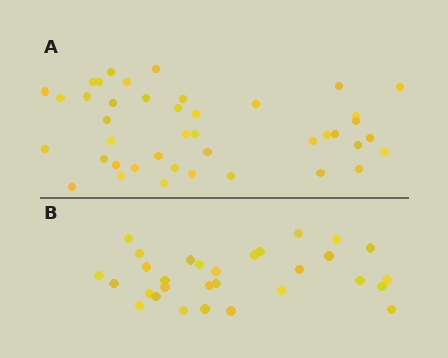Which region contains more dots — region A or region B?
Region A (the top region) has more dots.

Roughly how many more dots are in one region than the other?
Region A has roughly 12 or so more dots than region B.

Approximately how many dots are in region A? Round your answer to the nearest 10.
About 40 dots. (The exact count is 42, which rounds to 40.)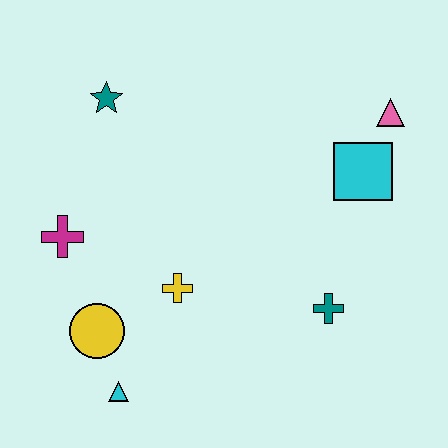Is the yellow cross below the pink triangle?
Yes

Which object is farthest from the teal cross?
The teal star is farthest from the teal cross.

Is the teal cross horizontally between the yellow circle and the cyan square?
Yes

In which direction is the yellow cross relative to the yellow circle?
The yellow cross is to the right of the yellow circle.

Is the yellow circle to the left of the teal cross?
Yes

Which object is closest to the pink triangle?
The cyan square is closest to the pink triangle.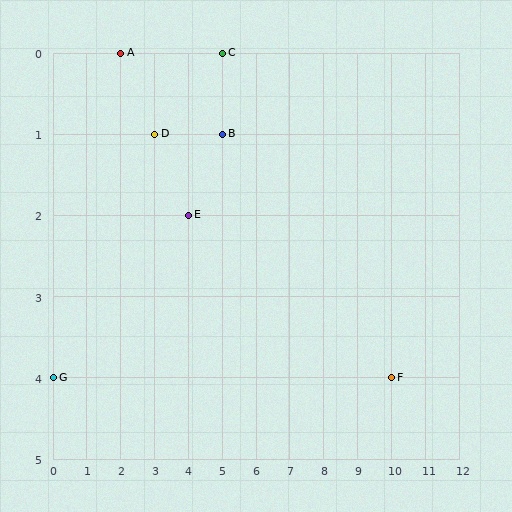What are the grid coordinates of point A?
Point A is at grid coordinates (2, 0).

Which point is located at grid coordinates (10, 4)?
Point F is at (10, 4).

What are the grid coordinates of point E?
Point E is at grid coordinates (4, 2).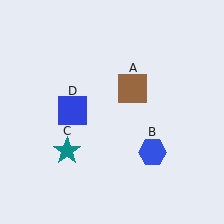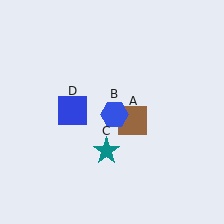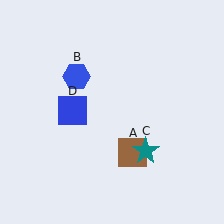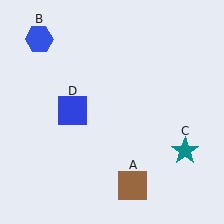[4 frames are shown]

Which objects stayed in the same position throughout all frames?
Blue square (object D) remained stationary.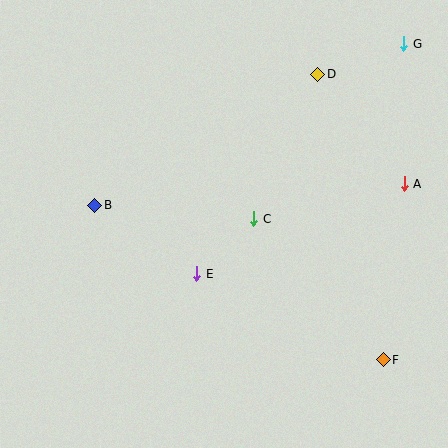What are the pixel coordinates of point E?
Point E is at (197, 274).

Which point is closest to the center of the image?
Point C at (253, 219) is closest to the center.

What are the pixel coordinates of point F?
Point F is at (383, 360).